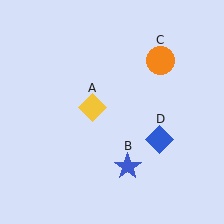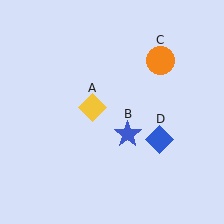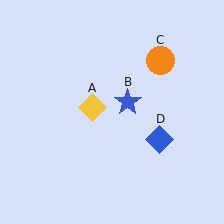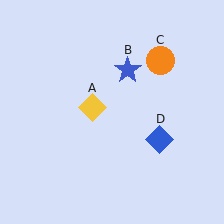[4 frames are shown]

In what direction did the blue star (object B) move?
The blue star (object B) moved up.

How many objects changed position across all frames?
1 object changed position: blue star (object B).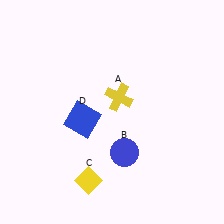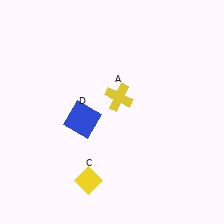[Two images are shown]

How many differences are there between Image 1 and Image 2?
There is 1 difference between the two images.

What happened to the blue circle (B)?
The blue circle (B) was removed in Image 2. It was in the bottom-right area of Image 1.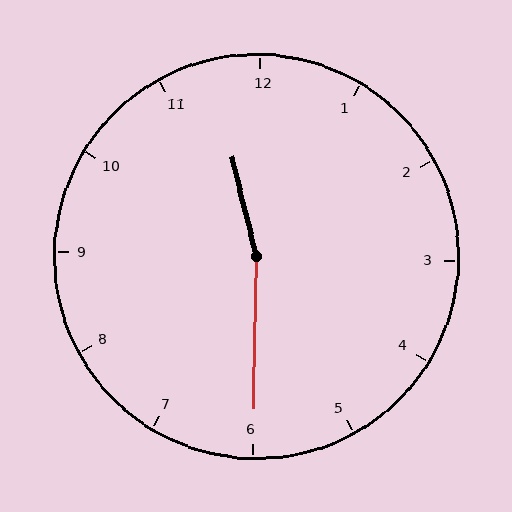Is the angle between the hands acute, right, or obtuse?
It is obtuse.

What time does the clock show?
11:30.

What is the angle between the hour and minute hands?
Approximately 165 degrees.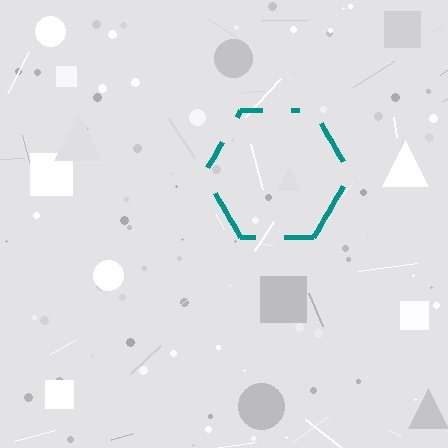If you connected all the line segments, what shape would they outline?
They would outline a hexagon.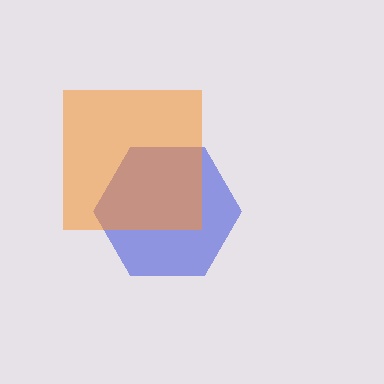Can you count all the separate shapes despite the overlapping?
Yes, there are 2 separate shapes.